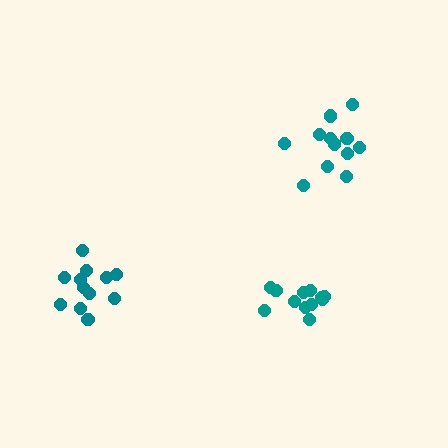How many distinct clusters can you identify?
There are 3 distinct clusters.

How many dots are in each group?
Group 1: 12 dots, Group 2: 12 dots, Group 3: 12 dots (36 total).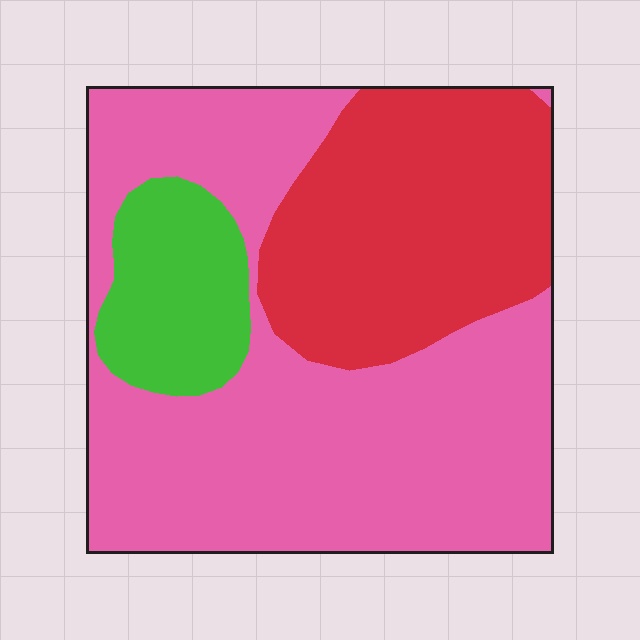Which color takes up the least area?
Green, at roughly 10%.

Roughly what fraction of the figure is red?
Red takes up between a quarter and a half of the figure.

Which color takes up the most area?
Pink, at roughly 55%.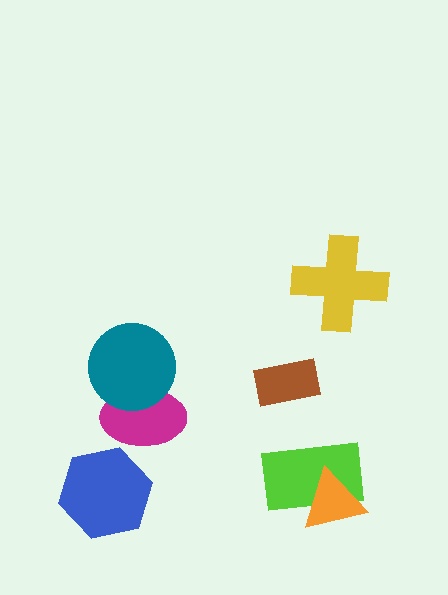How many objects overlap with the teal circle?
1 object overlaps with the teal circle.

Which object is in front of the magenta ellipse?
The teal circle is in front of the magenta ellipse.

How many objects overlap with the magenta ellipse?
1 object overlaps with the magenta ellipse.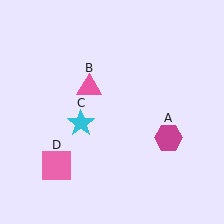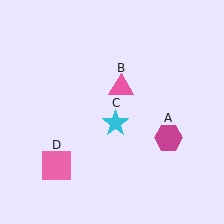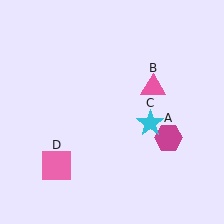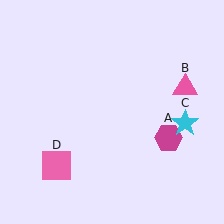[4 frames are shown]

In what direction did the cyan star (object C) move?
The cyan star (object C) moved right.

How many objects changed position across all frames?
2 objects changed position: pink triangle (object B), cyan star (object C).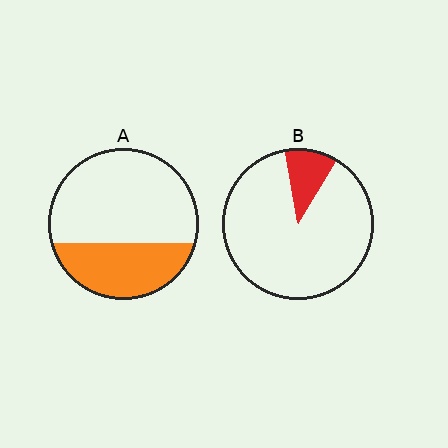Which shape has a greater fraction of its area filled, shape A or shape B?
Shape A.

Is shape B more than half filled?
No.